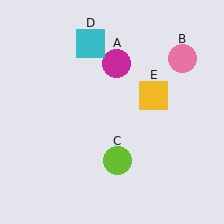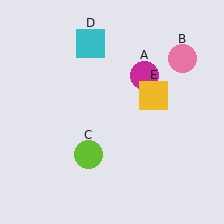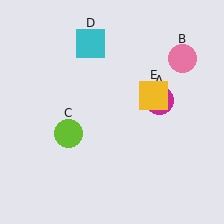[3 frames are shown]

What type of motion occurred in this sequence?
The magenta circle (object A), lime circle (object C) rotated clockwise around the center of the scene.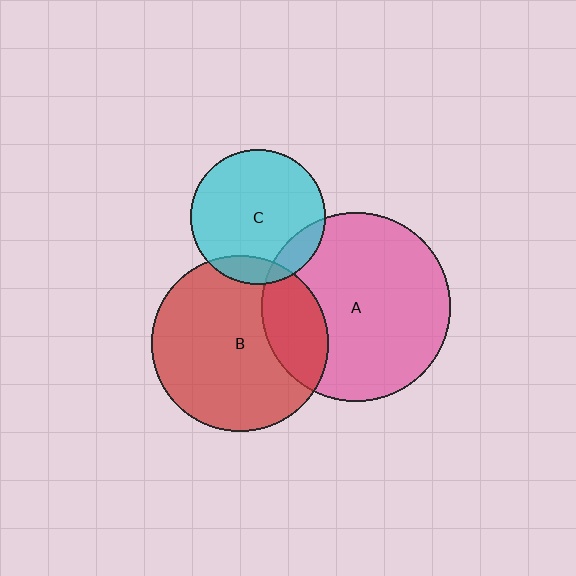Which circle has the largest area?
Circle A (pink).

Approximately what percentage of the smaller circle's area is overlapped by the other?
Approximately 10%.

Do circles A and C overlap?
Yes.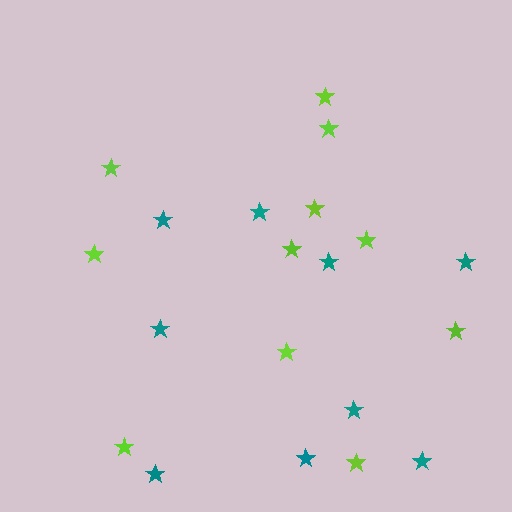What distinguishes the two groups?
There are 2 groups: one group of lime stars (11) and one group of teal stars (9).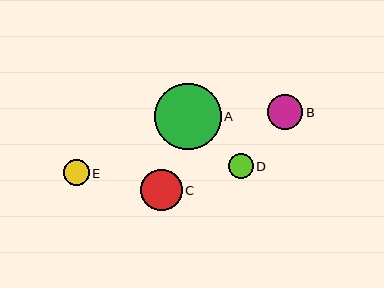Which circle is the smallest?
Circle D is the smallest with a size of approximately 25 pixels.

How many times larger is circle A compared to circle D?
Circle A is approximately 2.6 times the size of circle D.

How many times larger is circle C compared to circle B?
Circle C is approximately 1.2 times the size of circle B.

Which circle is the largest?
Circle A is the largest with a size of approximately 66 pixels.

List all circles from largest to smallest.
From largest to smallest: A, C, B, E, D.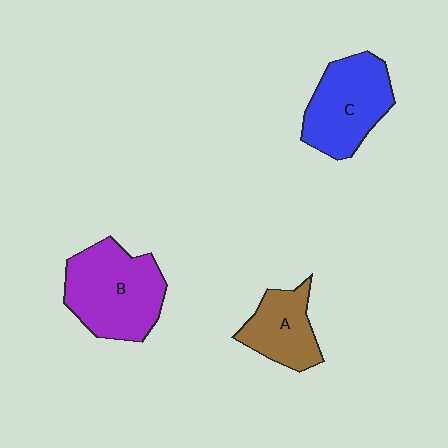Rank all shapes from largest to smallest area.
From largest to smallest: B (purple), C (blue), A (brown).